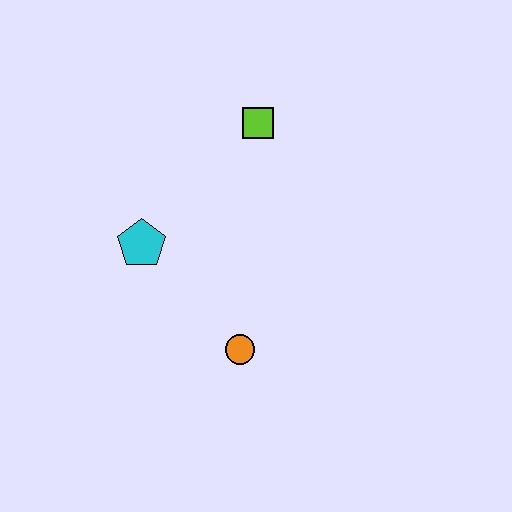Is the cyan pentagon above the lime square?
No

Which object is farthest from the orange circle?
The lime square is farthest from the orange circle.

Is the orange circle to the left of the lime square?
Yes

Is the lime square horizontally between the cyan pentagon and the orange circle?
No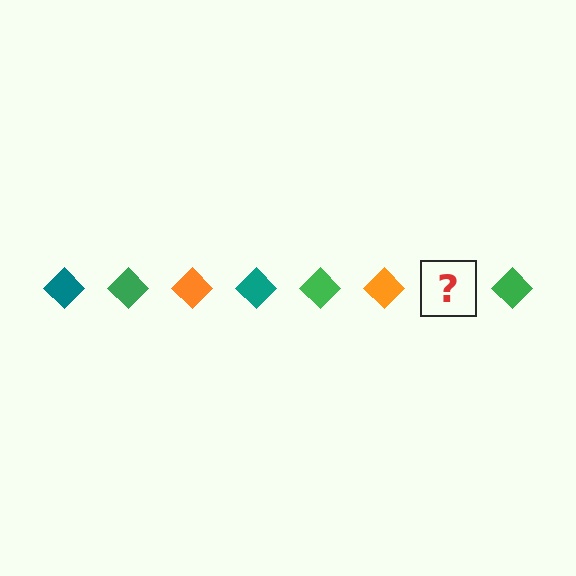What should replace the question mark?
The question mark should be replaced with a teal diamond.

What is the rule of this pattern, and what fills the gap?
The rule is that the pattern cycles through teal, green, orange diamonds. The gap should be filled with a teal diamond.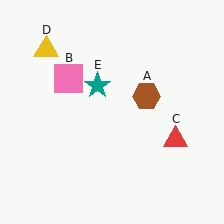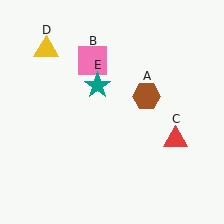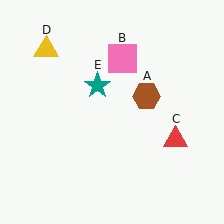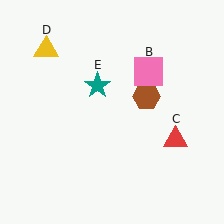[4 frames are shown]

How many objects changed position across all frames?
1 object changed position: pink square (object B).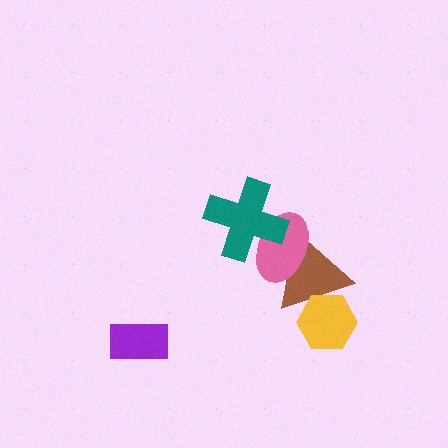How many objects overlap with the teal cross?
1 object overlaps with the teal cross.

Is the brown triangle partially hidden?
Yes, it is partially covered by another shape.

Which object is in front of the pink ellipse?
The teal cross is in front of the pink ellipse.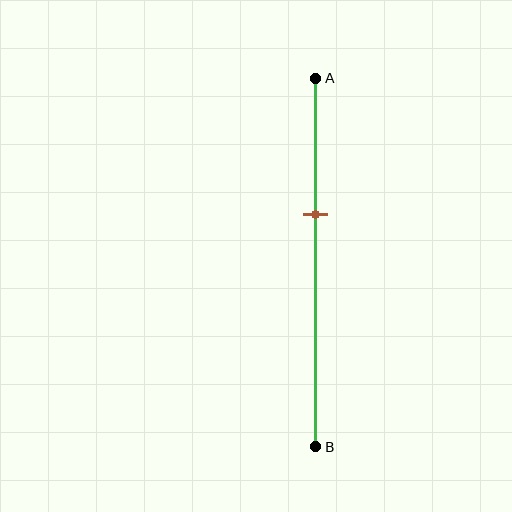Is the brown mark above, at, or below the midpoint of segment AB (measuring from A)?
The brown mark is above the midpoint of segment AB.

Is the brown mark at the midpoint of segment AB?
No, the mark is at about 35% from A, not at the 50% midpoint.